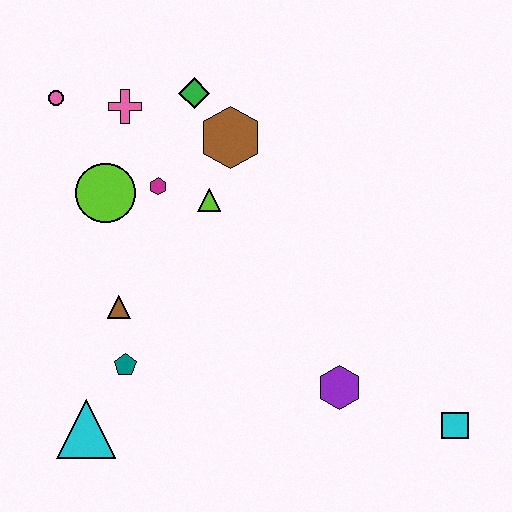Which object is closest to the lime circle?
The magenta hexagon is closest to the lime circle.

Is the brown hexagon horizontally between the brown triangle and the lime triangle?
No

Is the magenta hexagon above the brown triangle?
Yes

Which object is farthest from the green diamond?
The cyan square is farthest from the green diamond.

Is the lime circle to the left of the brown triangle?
Yes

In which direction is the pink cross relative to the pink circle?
The pink cross is to the right of the pink circle.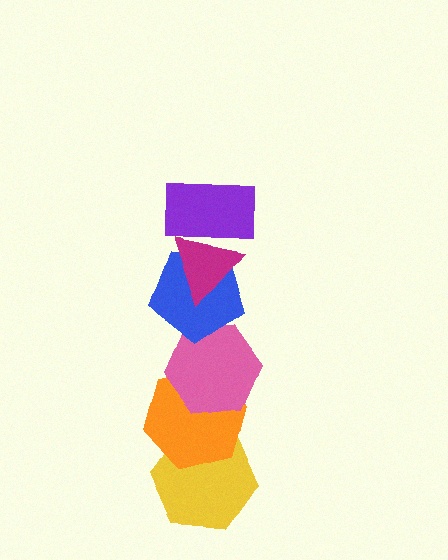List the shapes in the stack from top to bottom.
From top to bottom: the purple rectangle, the magenta triangle, the blue pentagon, the pink hexagon, the orange hexagon, the yellow hexagon.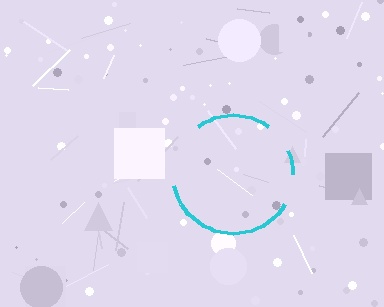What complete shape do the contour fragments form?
The contour fragments form a circle.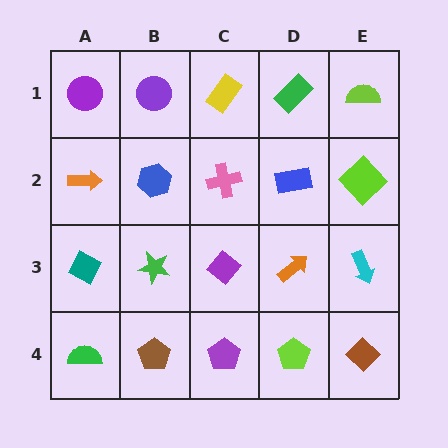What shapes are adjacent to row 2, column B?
A purple circle (row 1, column B), a green star (row 3, column B), an orange arrow (row 2, column A), a pink cross (row 2, column C).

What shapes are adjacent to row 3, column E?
A lime diamond (row 2, column E), a brown diamond (row 4, column E), an orange arrow (row 3, column D).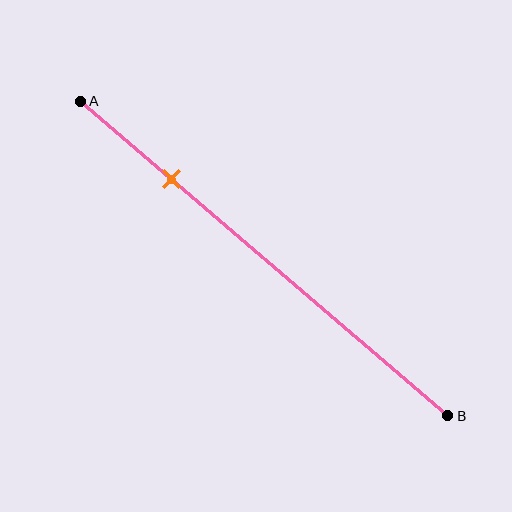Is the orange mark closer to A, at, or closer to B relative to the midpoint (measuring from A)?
The orange mark is closer to point A than the midpoint of segment AB.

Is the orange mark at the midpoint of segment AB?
No, the mark is at about 25% from A, not at the 50% midpoint.